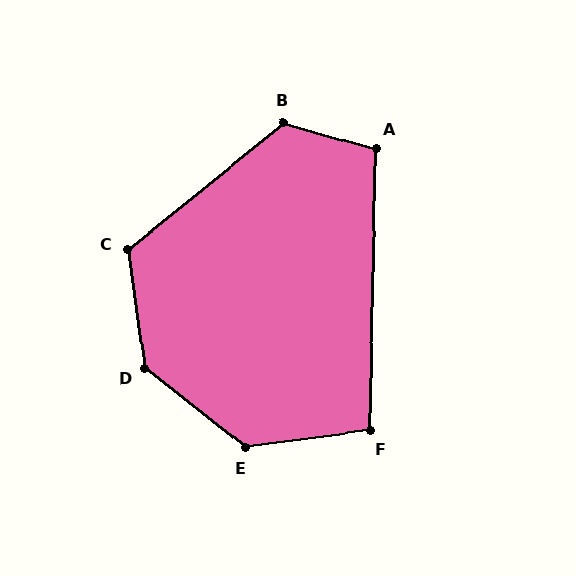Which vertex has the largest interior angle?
D, at approximately 136 degrees.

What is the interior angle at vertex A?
Approximately 104 degrees (obtuse).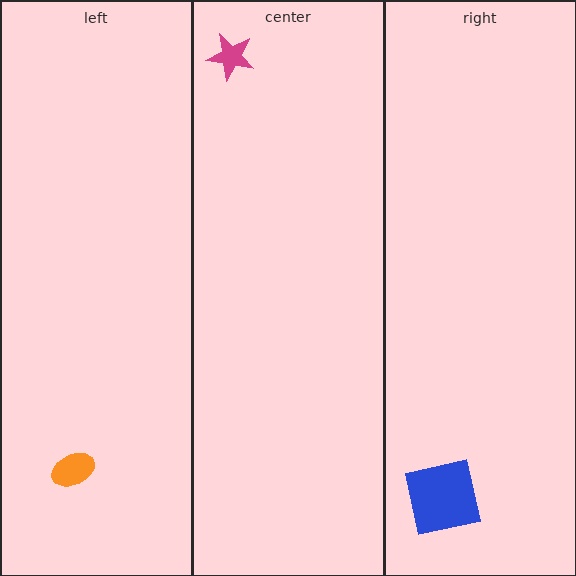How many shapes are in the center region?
1.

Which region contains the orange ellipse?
The left region.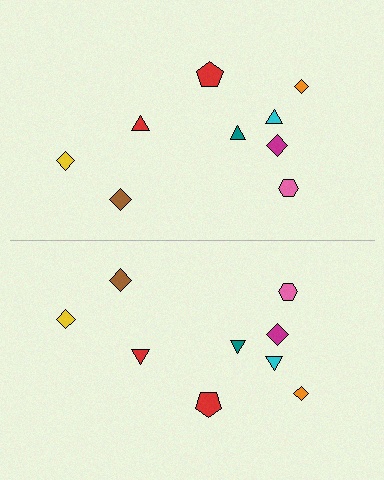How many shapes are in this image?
There are 18 shapes in this image.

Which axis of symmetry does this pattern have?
The pattern has a horizontal axis of symmetry running through the center of the image.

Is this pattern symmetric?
Yes, this pattern has bilateral (reflection) symmetry.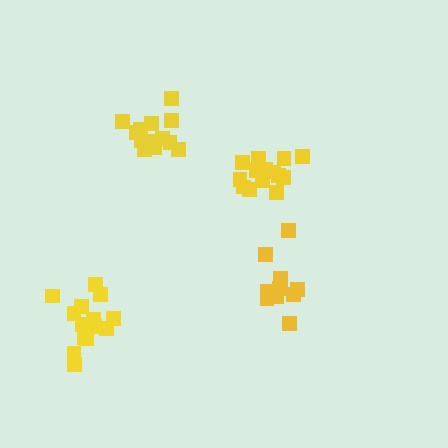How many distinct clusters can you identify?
There are 4 distinct clusters.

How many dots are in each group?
Group 1: 13 dots, Group 2: 14 dots, Group 3: 12 dots, Group 4: 14 dots (53 total).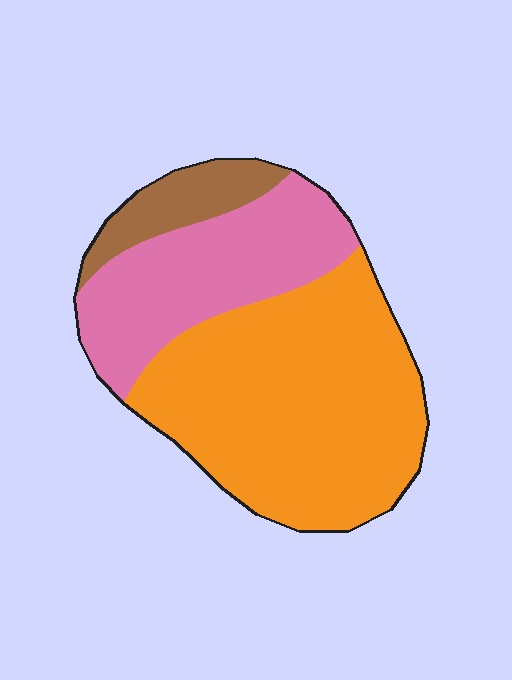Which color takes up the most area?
Orange, at roughly 60%.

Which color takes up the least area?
Brown, at roughly 10%.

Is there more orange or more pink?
Orange.